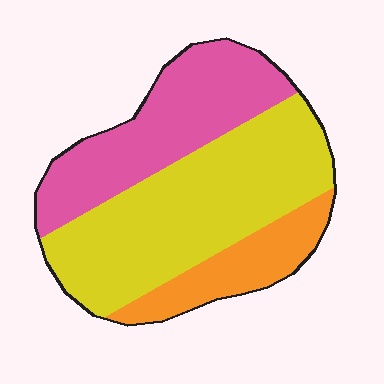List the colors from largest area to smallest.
From largest to smallest: yellow, pink, orange.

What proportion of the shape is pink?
Pink takes up about one third (1/3) of the shape.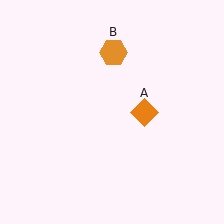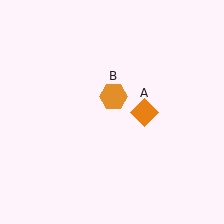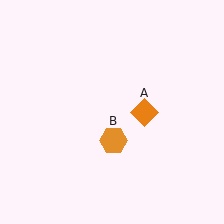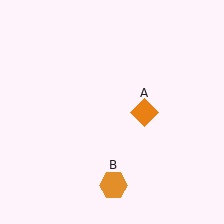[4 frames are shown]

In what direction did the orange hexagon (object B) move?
The orange hexagon (object B) moved down.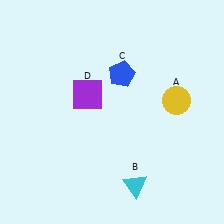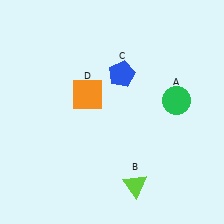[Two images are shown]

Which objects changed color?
A changed from yellow to green. B changed from cyan to lime. D changed from purple to orange.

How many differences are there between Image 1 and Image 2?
There are 3 differences between the two images.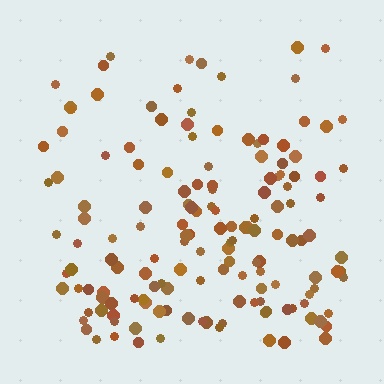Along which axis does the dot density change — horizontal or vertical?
Vertical.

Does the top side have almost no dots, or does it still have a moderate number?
Still a moderate number, just noticeably fewer than the bottom.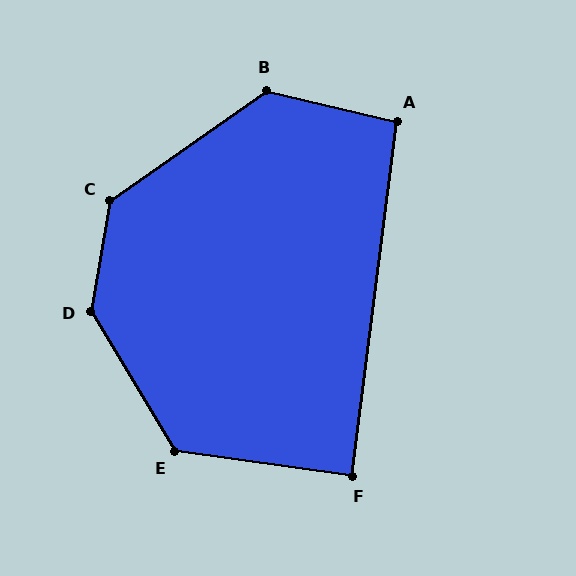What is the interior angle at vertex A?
Approximately 96 degrees (obtuse).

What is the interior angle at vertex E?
Approximately 129 degrees (obtuse).